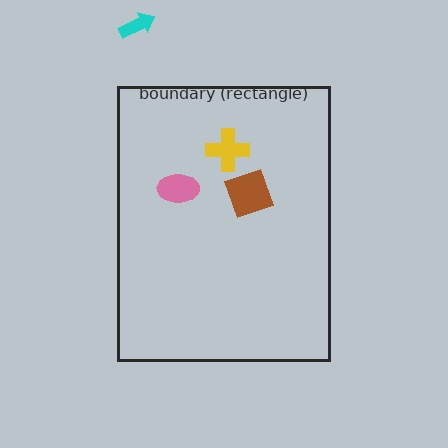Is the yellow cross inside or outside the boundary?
Inside.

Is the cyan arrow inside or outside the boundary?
Outside.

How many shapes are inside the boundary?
3 inside, 1 outside.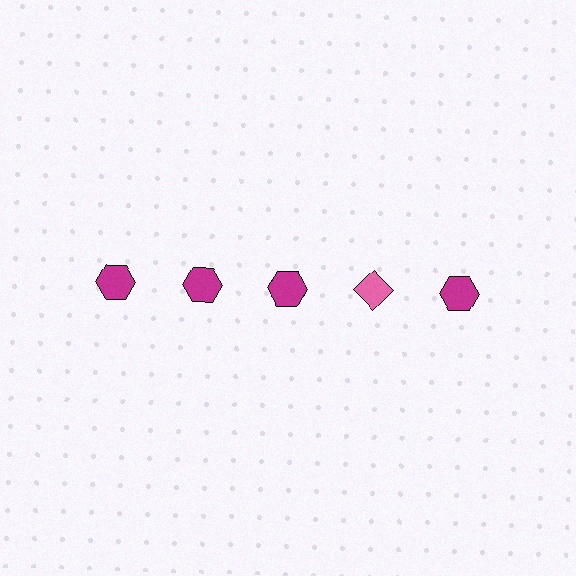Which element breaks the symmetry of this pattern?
The pink diamond in the top row, second from right column breaks the symmetry. All other shapes are magenta hexagons.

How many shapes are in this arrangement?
There are 5 shapes arranged in a grid pattern.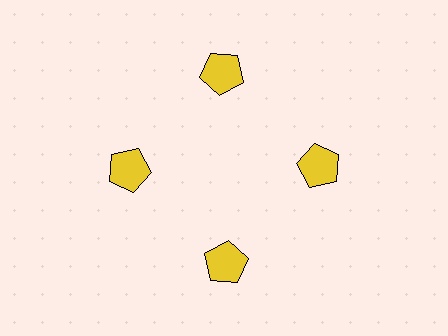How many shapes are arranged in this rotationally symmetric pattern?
There are 4 shapes, arranged in 4 groups of 1.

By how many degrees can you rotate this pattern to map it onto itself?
The pattern maps onto itself every 90 degrees of rotation.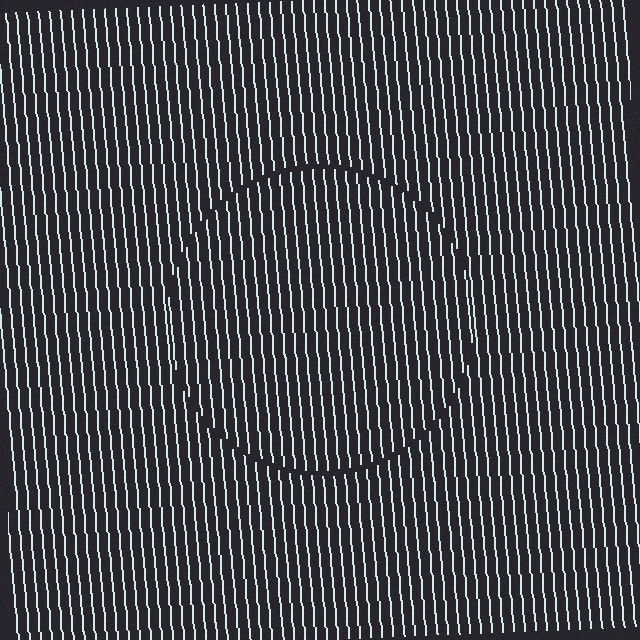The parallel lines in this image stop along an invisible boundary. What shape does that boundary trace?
An illusory circle. The interior of the shape contains the same grating, shifted by half a period — the contour is defined by the phase discontinuity where line-ends from the inner and outer gratings abut.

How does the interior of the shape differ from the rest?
The interior of the shape contains the same grating, shifted by half a period — the contour is defined by the phase discontinuity where line-ends from the inner and outer gratings abut.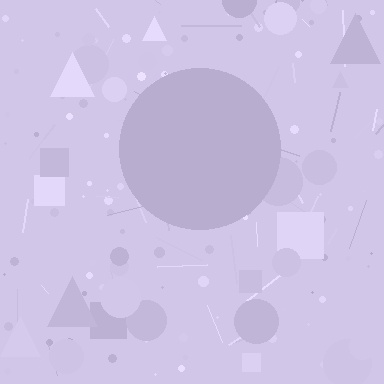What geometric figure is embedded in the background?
A circle is embedded in the background.